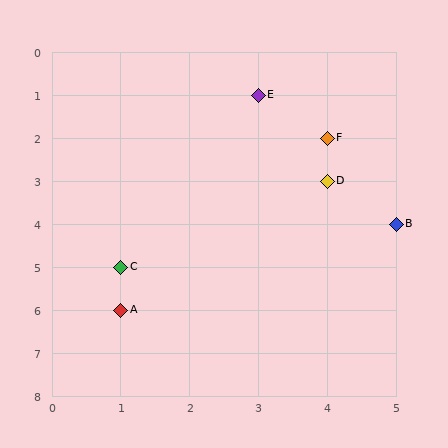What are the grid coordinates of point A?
Point A is at grid coordinates (1, 6).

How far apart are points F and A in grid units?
Points F and A are 3 columns and 4 rows apart (about 5.0 grid units diagonally).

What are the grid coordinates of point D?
Point D is at grid coordinates (4, 3).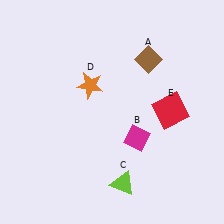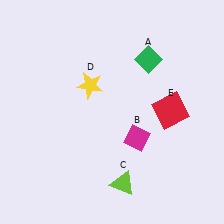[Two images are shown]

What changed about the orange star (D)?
In Image 1, D is orange. In Image 2, it changed to yellow.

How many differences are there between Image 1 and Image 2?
There are 2 differences between the two images.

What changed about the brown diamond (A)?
In Image 1, A is brown. In Image 2, it changed to green.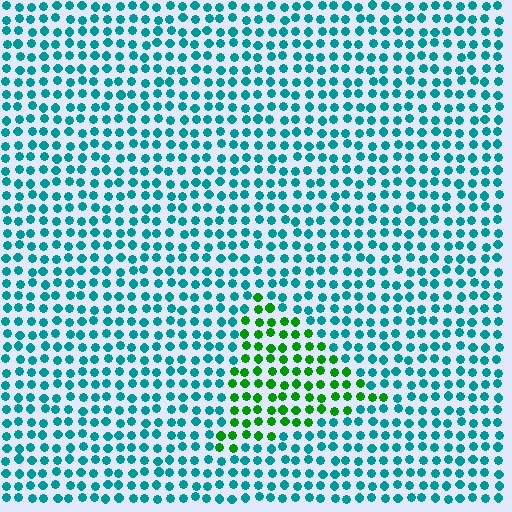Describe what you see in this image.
The image is filled with small teal elements in a uniform arrangement. A triangle-shaped region is visible where the elements are tinted to a slightly different hue, forming a subtle color boundary.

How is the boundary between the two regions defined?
The boundary is defined purely by a slight shift in hue (about 56 degrees). Spacing, size, and orientation are identical on both sides.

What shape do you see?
I see a triangle.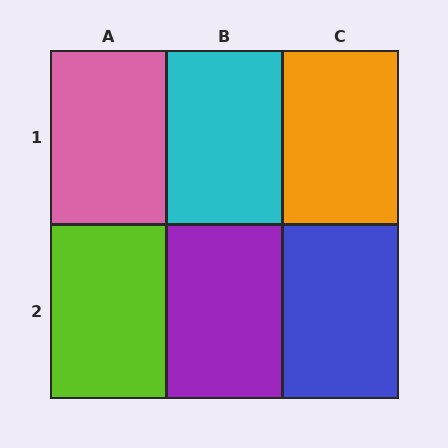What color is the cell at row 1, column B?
Cyan.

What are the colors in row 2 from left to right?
Lime, purple, blue.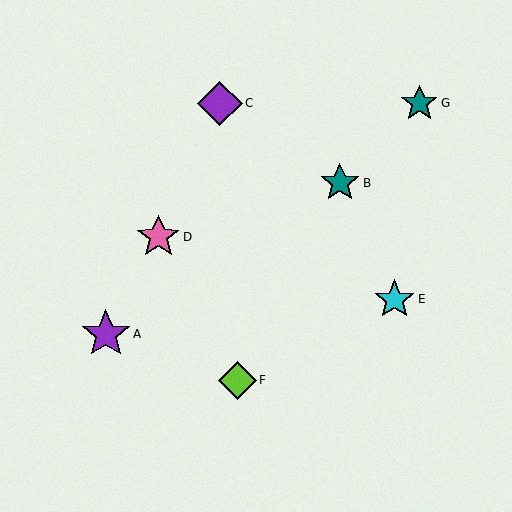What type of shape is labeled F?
Shape F is a lime diamond.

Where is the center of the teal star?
The center of the teal star is at (419, 103).